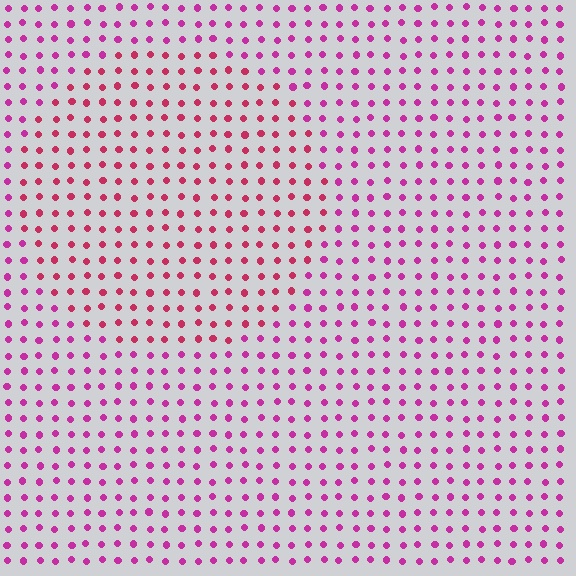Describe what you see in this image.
The image is filled with small magenta elements in a uniform arrangement. A circle-shaped region is visible where the elements are tinted to a slightly different hue, forming a subtle color boundary.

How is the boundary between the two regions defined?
The boundary is defined purely by a slight shift in hue (about 27 degrees). Spacing, size, and orientation are identical on both sides.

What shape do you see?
I see a circle.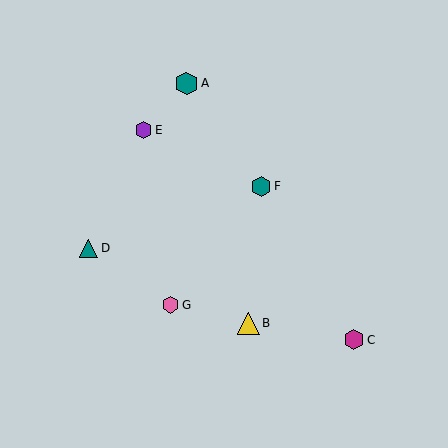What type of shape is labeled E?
Shape E is a purple hexagon.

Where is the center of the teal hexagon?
The center of the teal hexagon is at (261, 186).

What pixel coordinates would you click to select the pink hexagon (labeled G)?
Click at (171, 305) to select the pink hexagon G.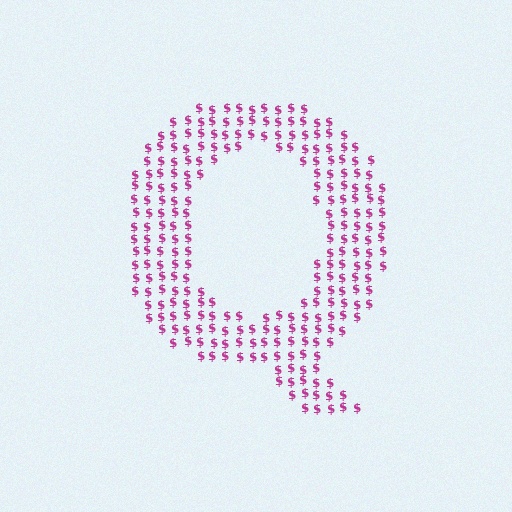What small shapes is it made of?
It is made of small dollar signs.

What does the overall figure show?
The overall figure shows the letter Q.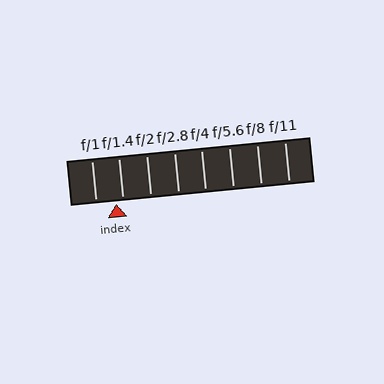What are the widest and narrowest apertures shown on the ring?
The widest aperture shown is f/1 and the narrowest is f/11.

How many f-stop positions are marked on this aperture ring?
There are 8 f-stop positions marked.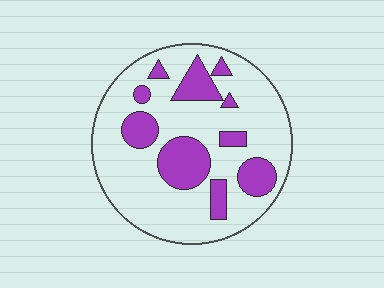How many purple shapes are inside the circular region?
10.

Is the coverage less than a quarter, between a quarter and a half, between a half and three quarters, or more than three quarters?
Less than a quarter.